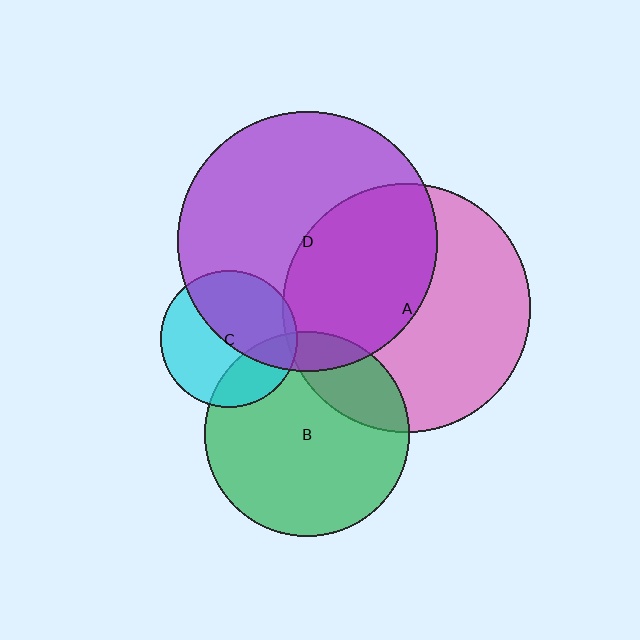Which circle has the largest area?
Circle D (purple).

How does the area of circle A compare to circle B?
Approximately 1.5 times.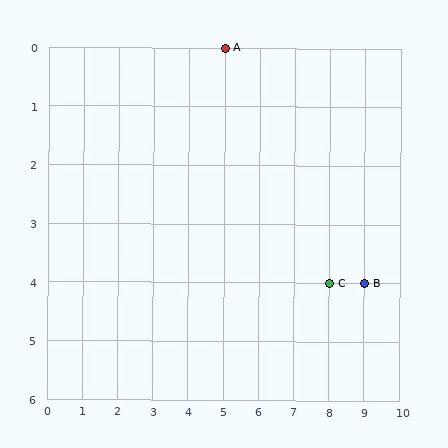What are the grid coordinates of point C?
Point C is at grid coordinates (8, 4).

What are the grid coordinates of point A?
Point A is at grid coordinates (5, 0).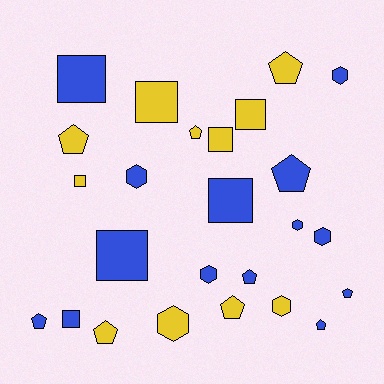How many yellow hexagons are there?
There are 2 yellow hexagons.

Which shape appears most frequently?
Pentagon, with 10 objects.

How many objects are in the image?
There are 25 objects.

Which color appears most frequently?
Blue, with 14 objects.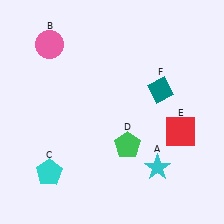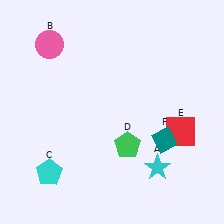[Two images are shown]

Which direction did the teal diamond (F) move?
The teal diamond (F) moved down.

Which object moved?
The teal diamond (F) moved down.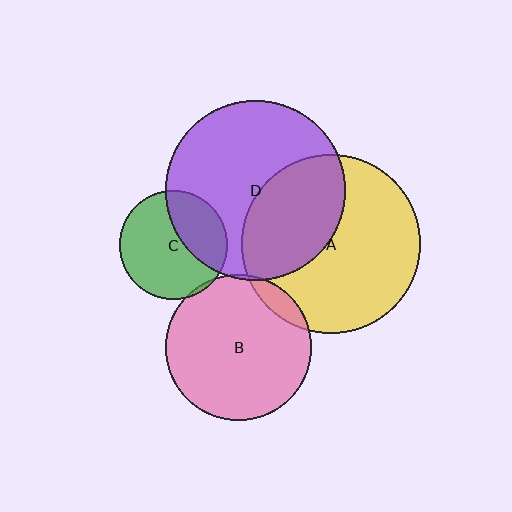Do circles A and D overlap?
Yes.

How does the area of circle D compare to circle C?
Approximately 2.8 times.